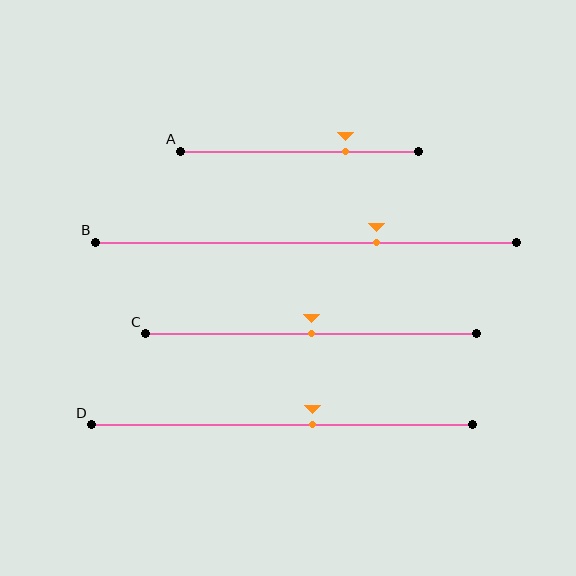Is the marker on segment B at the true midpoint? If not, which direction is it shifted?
No, the marker on segment B is shifted to the right by about 17% of the segment length.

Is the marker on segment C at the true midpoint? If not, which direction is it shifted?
Yes, the marker on segment C is at the true midpoint.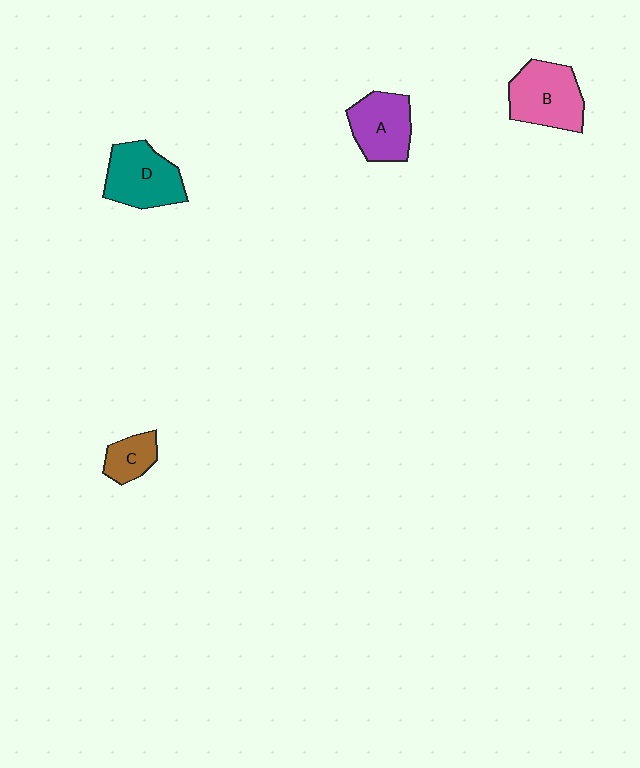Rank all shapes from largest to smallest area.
From largest to smallest: B (pink), D (teal), A (purple), C (brown).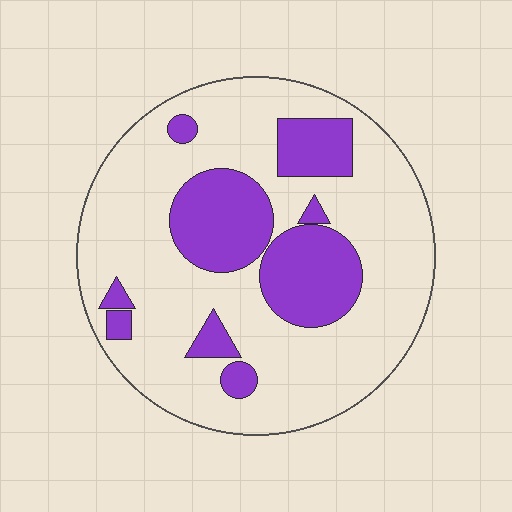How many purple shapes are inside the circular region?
9.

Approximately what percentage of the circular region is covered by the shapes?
Approximately 25%.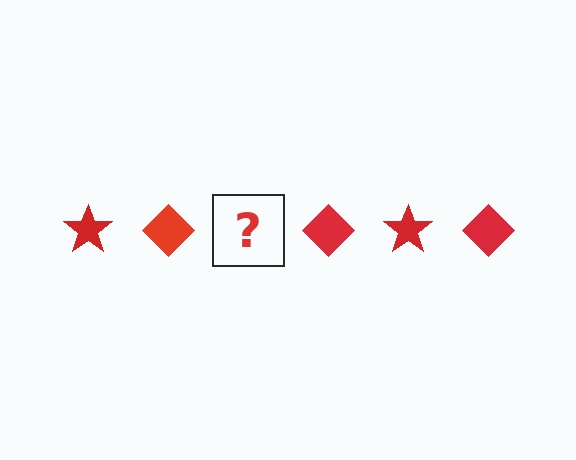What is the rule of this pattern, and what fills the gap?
The rule is that the pattern cycles through star, diamond shapes in red. The gap should be filled with a red star.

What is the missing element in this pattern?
The missing element is a red star.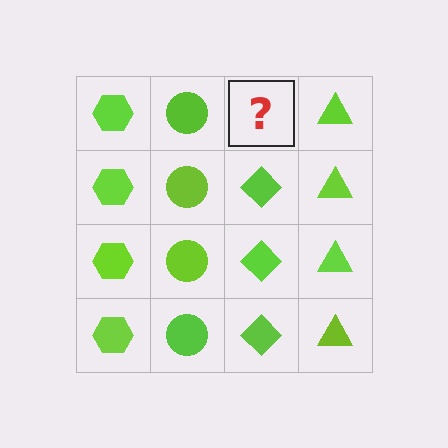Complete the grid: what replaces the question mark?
The question mark should be replaced with a lime diamond.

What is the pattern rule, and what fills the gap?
The rule is that each column has a consistent shape. The gap should be filled with a lime diamond.